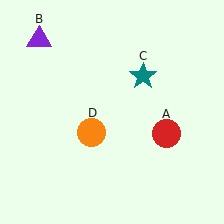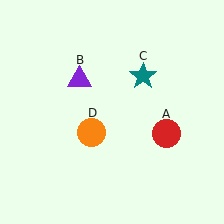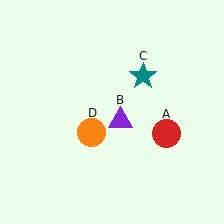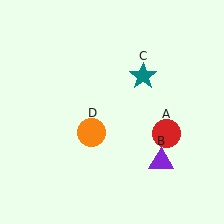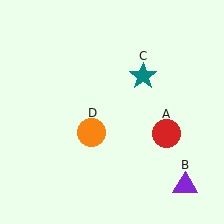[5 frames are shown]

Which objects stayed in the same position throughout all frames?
Red circle (object A) and teal star (object C) and orange circle (object D) remained stationary.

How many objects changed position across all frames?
1 object changed position: purple triangle (object B).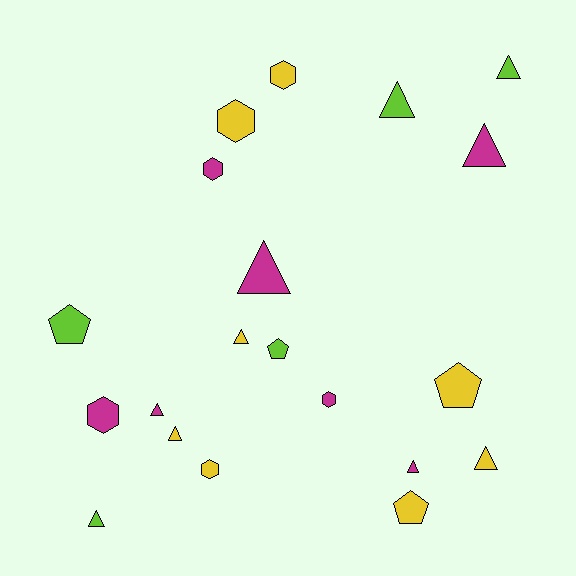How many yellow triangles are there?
There are 3 yellow triangles.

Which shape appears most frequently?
Triangle, with 10 objects.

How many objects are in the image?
There are 20 objects.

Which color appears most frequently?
Yellow, with 8 objects.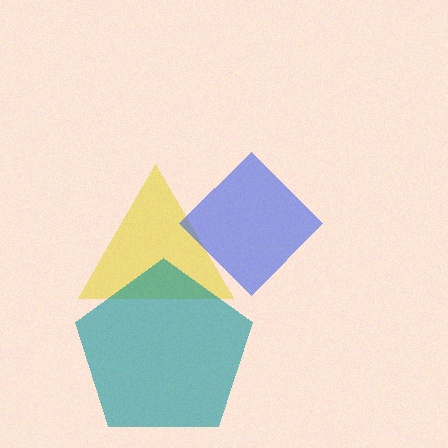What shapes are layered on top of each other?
The layered shapes are: a yellow triangle, a blue diamond, a teal pentagon.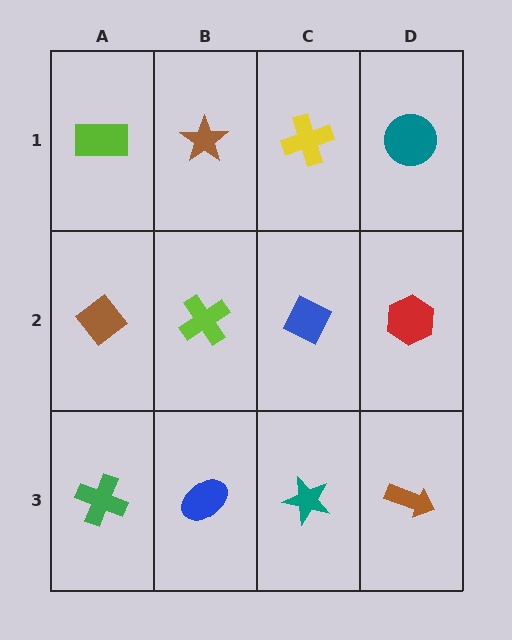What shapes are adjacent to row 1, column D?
A red hexagon (row 2, column D), a yellow cross (row 1, column C).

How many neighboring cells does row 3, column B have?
3.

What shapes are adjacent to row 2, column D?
A teal circle (row 1, column D), a brown arrow (row 3, column D), a blue diamond (row 2, column C).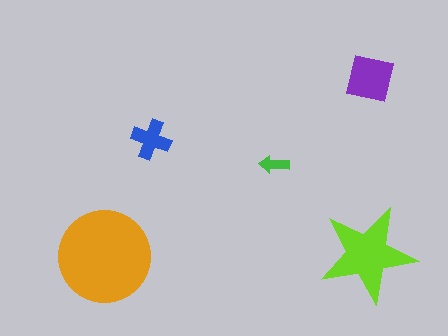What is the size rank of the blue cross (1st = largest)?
4th.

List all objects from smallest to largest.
The green arrow, the blue cross, the purple square, the lime star, the orange circle.